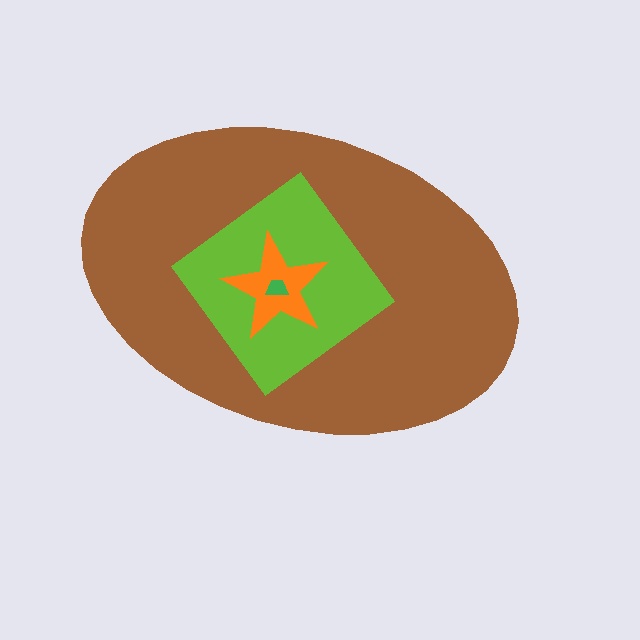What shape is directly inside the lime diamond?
The orange star.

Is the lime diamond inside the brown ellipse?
Yes.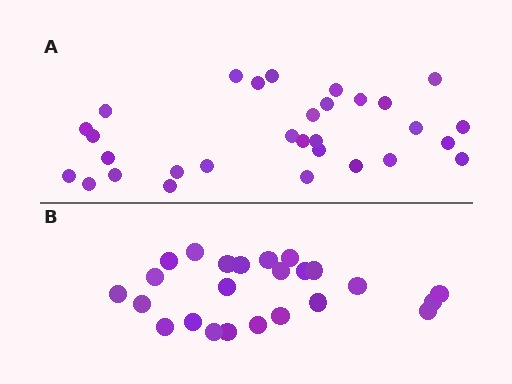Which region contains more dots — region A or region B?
Region A (the top region) has more dots.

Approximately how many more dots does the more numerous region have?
Region A has about 6 more dots than region B.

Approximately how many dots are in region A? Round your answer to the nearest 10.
About 30 dots.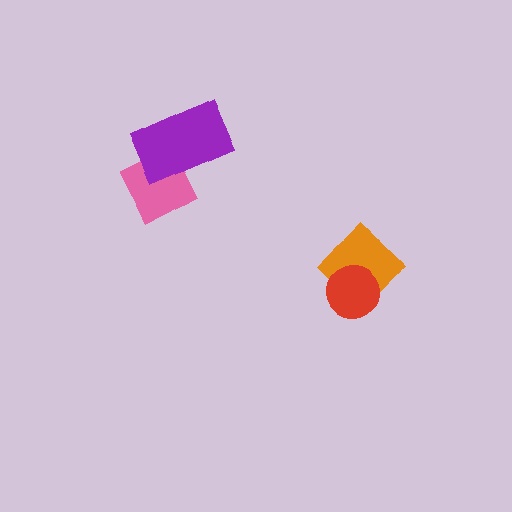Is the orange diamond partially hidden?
Yes, it is partially covered by another shape.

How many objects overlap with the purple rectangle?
1 object overlaps with the purple rectangle.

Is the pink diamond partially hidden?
Yes, it is partially covered by another shape.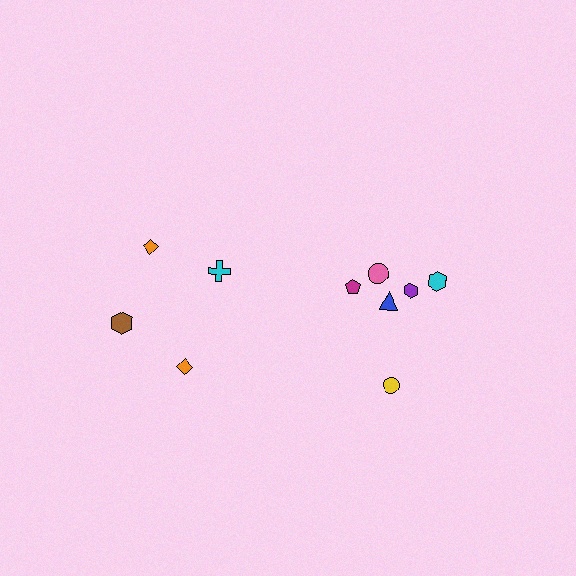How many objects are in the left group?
There are 4 objects.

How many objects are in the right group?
There are 6 objects.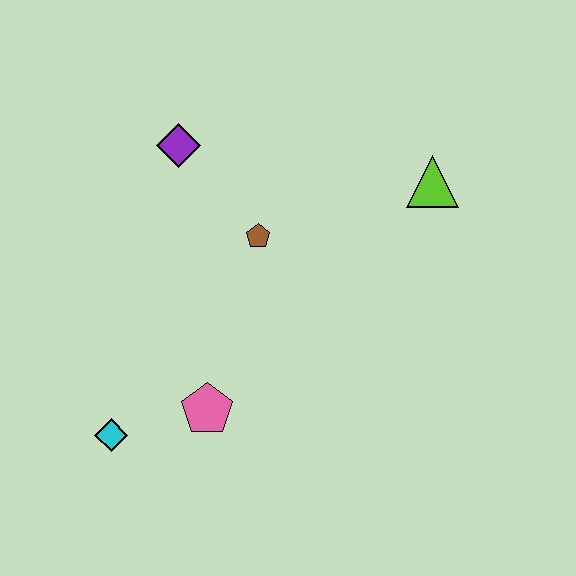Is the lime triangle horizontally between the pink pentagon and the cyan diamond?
No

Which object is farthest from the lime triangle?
The cyan diamond is farthest from the lime triangle.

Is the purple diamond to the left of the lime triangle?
Yes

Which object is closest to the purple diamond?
The brown pentagon is closest to the purple diamond.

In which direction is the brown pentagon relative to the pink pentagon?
The brown pentagon is above the pink pentagon.